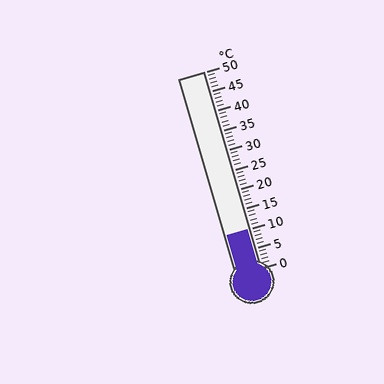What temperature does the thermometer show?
The thermometer shows approximately 10°C.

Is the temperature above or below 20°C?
The temperature is below 20°C.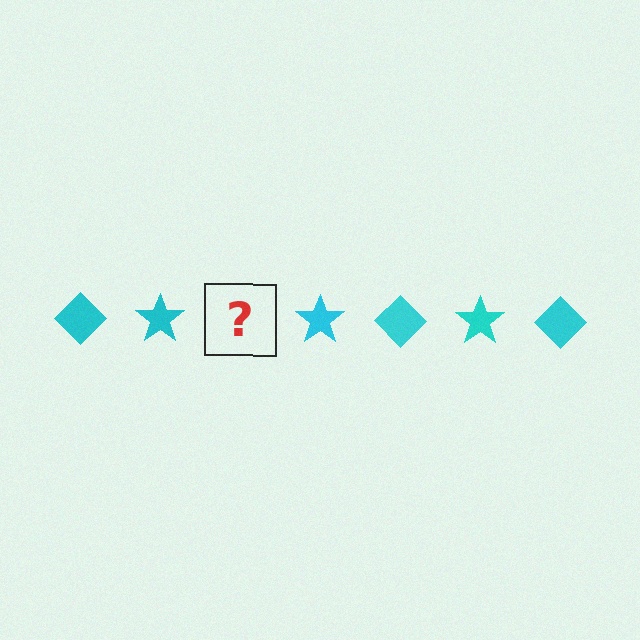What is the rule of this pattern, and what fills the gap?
The rule is that the pattern cycles through diamond, star shapes in cyan. The gap should be filled with a cyan diamond.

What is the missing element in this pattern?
The missing element is a cyan diamond.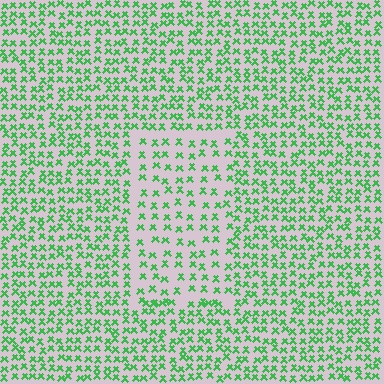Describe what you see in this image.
The image contains small green elements arranged at two different densities. A rectangle-shaped region is visible where the elements are less densely packed than the surrounding area.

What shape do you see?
I see a rectangle.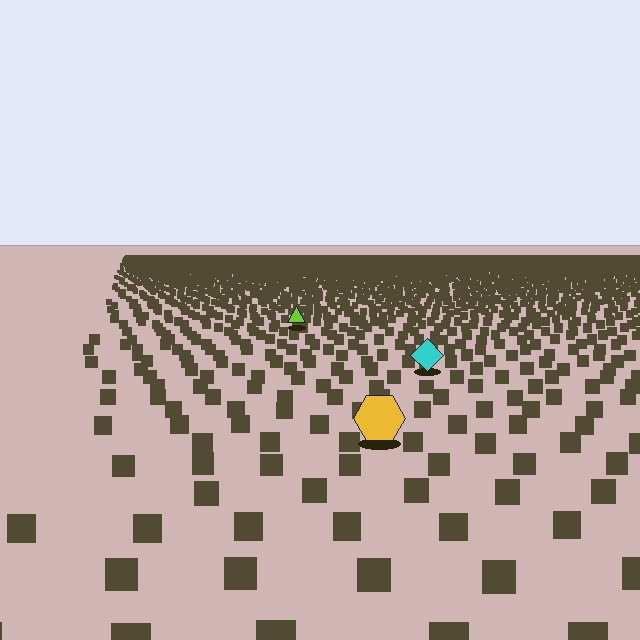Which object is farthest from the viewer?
The lime triangle is farthest from the viewer. It appears smaller and the ground texture around it is denser.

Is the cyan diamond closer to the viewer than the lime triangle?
Yes. The cyan diamond is closer — you can tell from the texture gradient: the ground texture is coarser near it.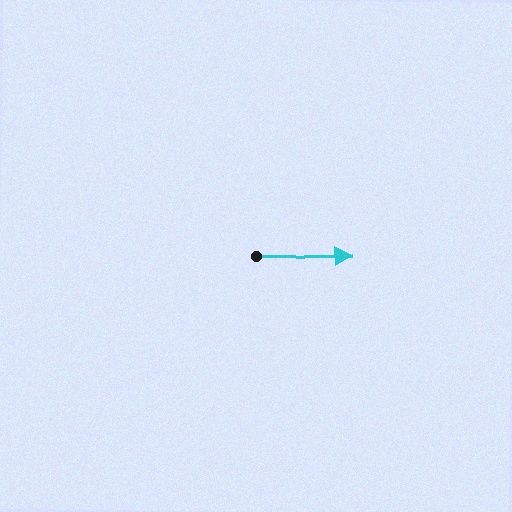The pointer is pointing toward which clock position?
Roughly 3 o'clock.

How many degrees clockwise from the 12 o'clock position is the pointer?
Approximately 89 degrees.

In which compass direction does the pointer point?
East.